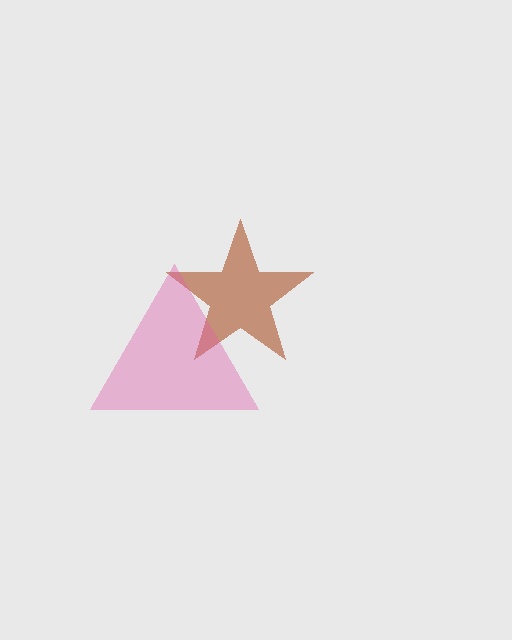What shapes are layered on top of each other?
The layered shapes are: a brown star, a pink triangle.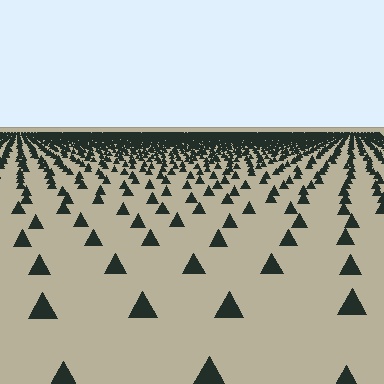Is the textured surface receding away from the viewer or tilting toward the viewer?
The surface is receding away from the viewer. Texture elements get smaller and denser toward the top.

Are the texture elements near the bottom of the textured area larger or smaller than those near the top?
Larger. Near the bottom, elements are closer to the viewer and appear at a bigger on-screen size.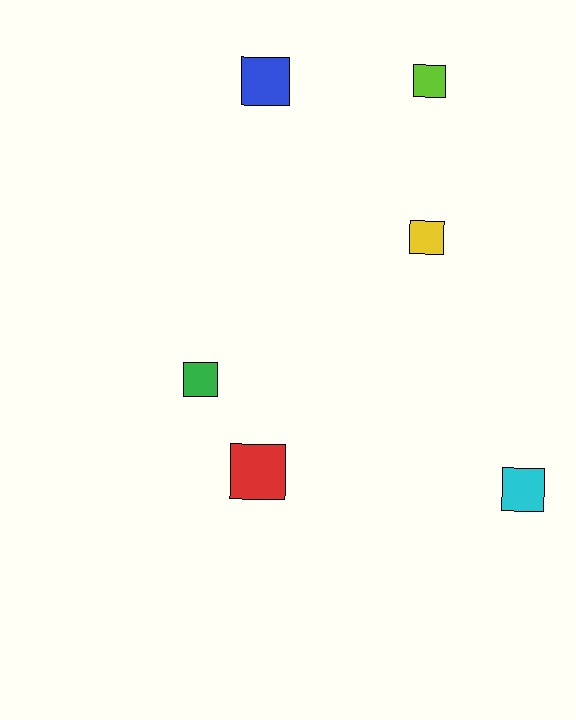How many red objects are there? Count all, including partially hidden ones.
There is 1 red object.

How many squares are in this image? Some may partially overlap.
There are 6 squares.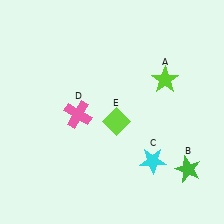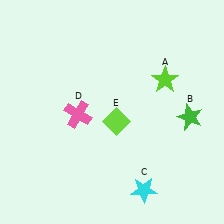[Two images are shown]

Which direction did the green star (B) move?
The green star (B) moved up.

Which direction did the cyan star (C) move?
The cyan star (C) moved down.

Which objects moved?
The objects that moved are: the green star (B), the cyan star (C).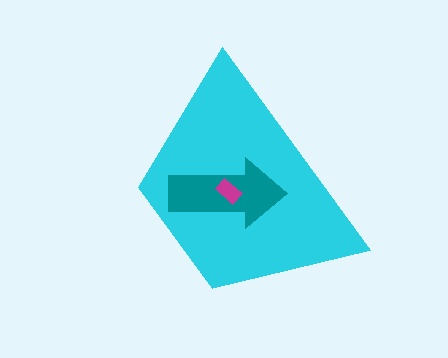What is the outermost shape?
The cyan trapezoid.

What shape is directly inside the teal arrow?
The magenta rectangle.